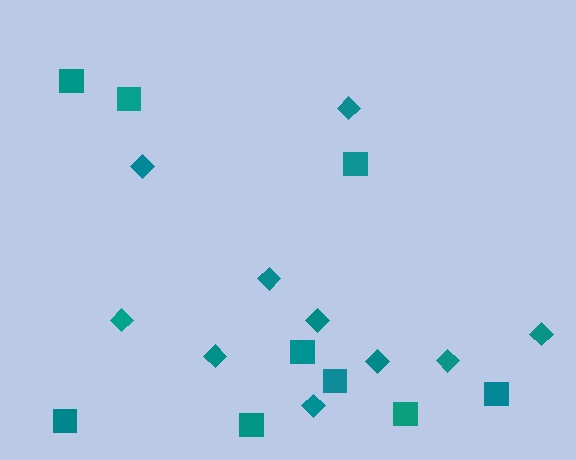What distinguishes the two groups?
There are 2 groups: one group of diamonds (10) and one group of squares (9).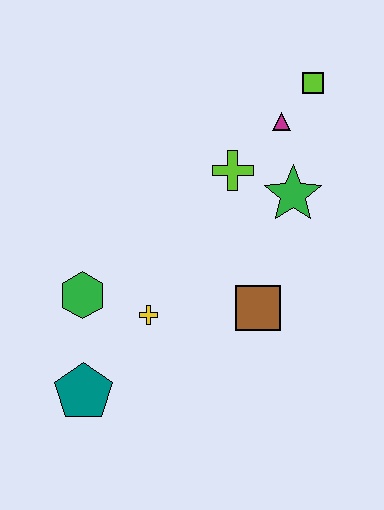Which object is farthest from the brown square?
The lime square is farthest from the brown square.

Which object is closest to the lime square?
The magenta triangle is closest to the lime square.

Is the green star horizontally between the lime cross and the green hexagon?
No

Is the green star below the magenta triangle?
Yes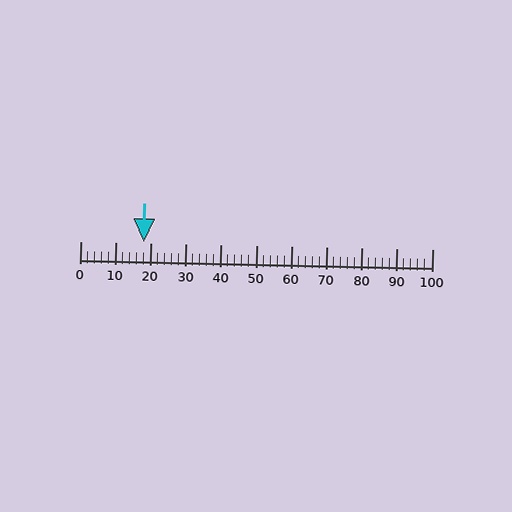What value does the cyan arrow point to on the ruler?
The cyan arrow points to approximately 18.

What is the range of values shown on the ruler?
The ruler shows values from 0 to 100.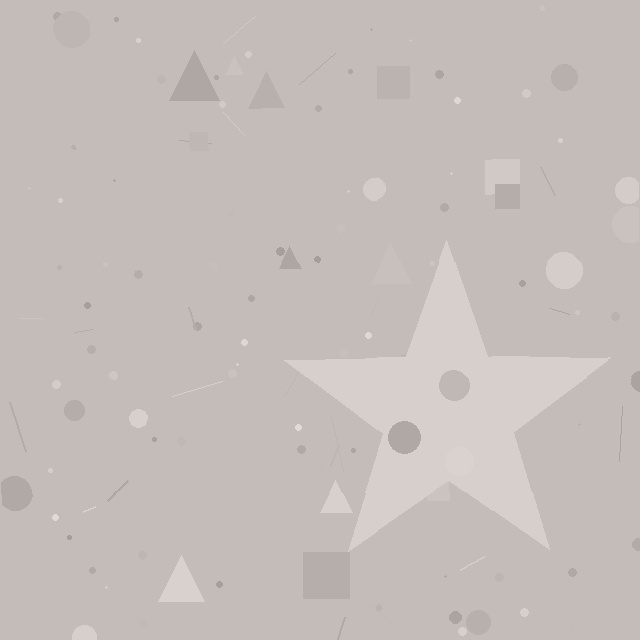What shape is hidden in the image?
A star is hidden in the image.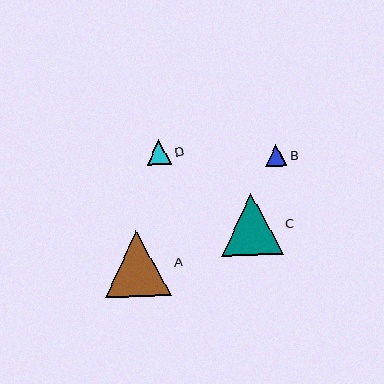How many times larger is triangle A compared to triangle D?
Triangle A is approximately 2.7 times the size of triangle D.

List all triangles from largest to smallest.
From largest to smallest: A, C, D, B.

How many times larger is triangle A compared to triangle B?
Triangle A is approximately 3.1 times the size of triangle B.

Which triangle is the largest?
Triangle A is the largest with a size of approximately 66 pixels.